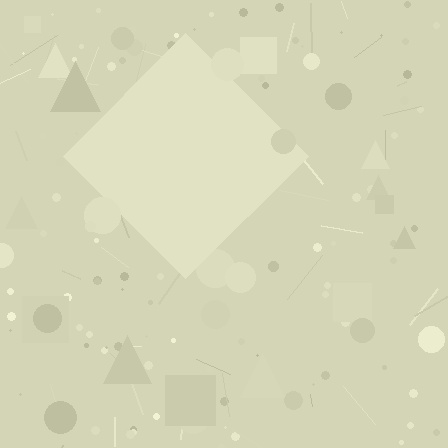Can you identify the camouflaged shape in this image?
The camouflaged shape is a diamond.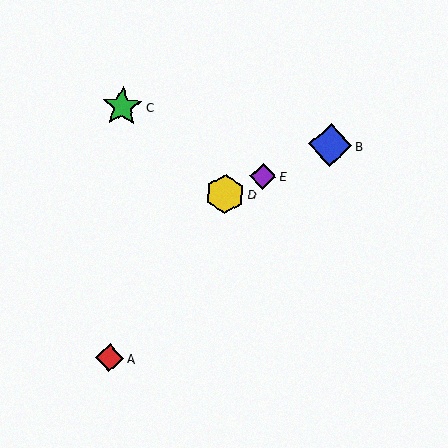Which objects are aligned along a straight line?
Objects B, D, E are aligned along a straight line.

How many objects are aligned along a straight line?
3 objects (B, D, E) are aligned along a straight line.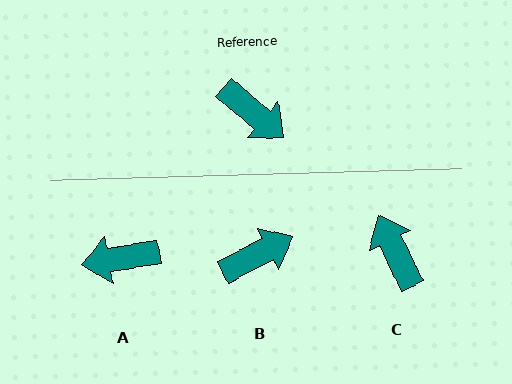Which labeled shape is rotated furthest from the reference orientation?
C, about 156 degrees away.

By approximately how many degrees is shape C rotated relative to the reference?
Approximately 156 degrees counter-clockwise.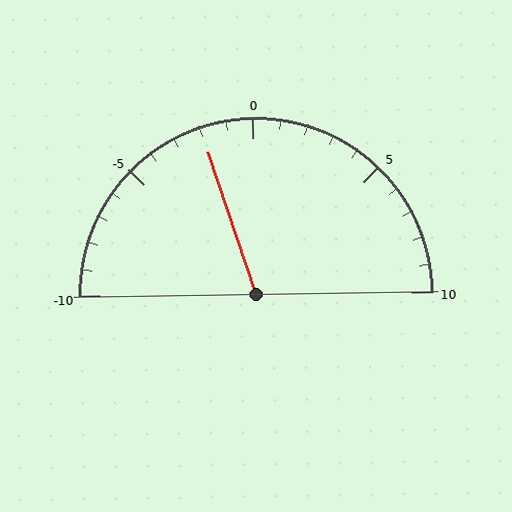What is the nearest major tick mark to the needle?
The nearest major tick mark is 0.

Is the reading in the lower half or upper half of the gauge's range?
The reading is in the lower half of the range (-10 to 10).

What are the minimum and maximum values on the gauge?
The gauge ranges from -10 to 10.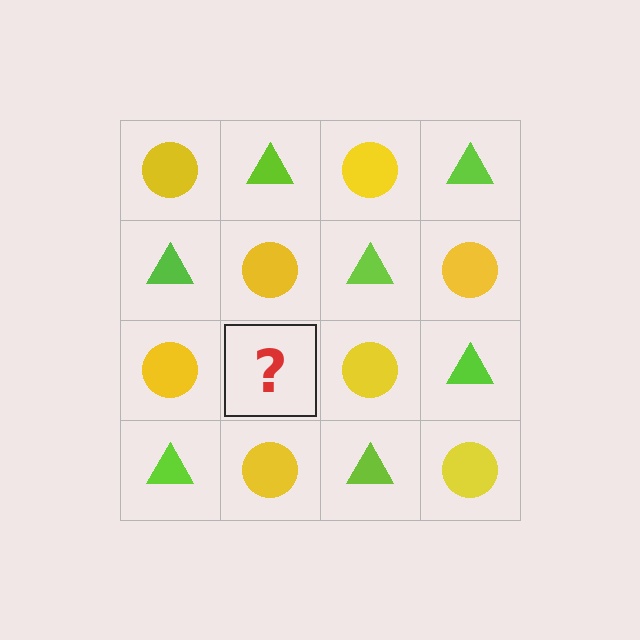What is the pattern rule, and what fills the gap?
The rule is that it alternates yellow circle and lime triangle in a checkerboard pattern. The gap should be filled with a lime triangle.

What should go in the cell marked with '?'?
The missing cell should contain a lime triangle.